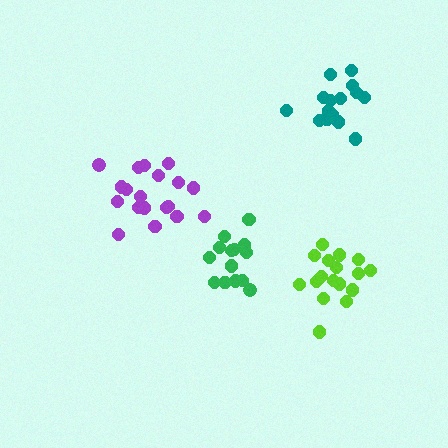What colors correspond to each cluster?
The clusters are colored: purple, teal, green, lime.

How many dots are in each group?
Group 1: 19 dots, Group 2: 16 dots, Group 3: 14 dots, Group 4: 17 dots (66 total).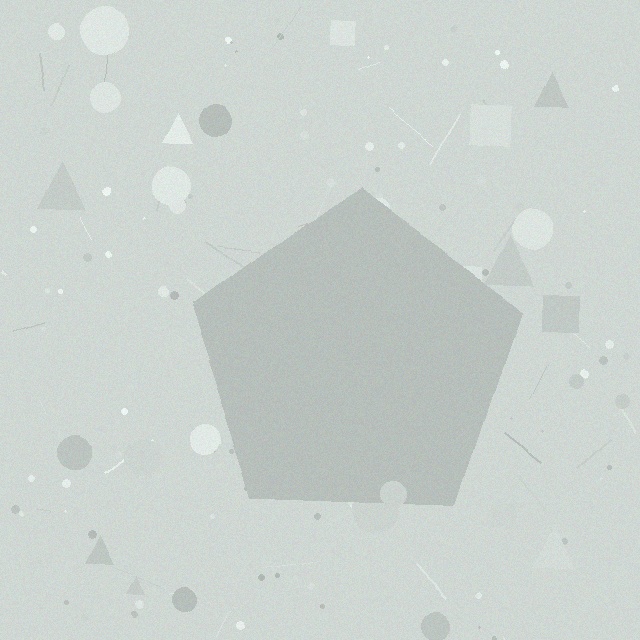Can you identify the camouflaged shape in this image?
The camouflaged shape is a pentagon.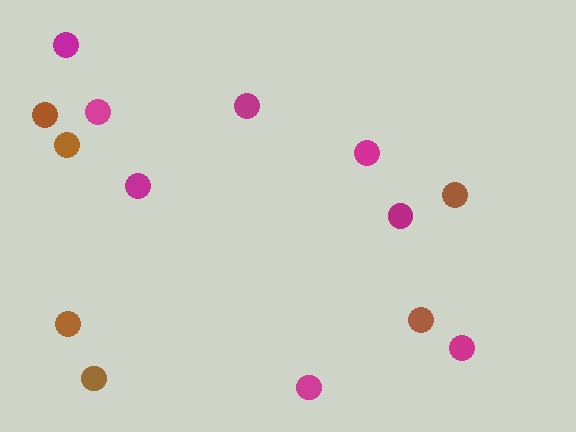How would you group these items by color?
There are 2 groups: one group of brown circles (6) and one group of magenta circles (8).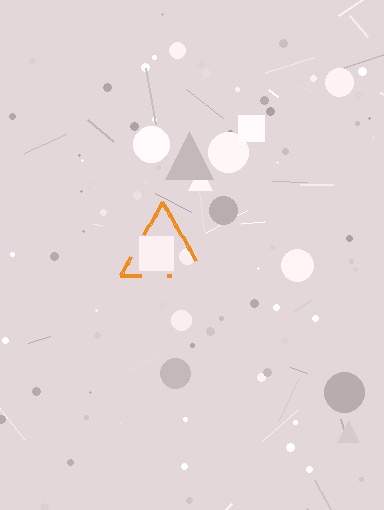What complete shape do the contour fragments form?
The contour fragments form a triangle.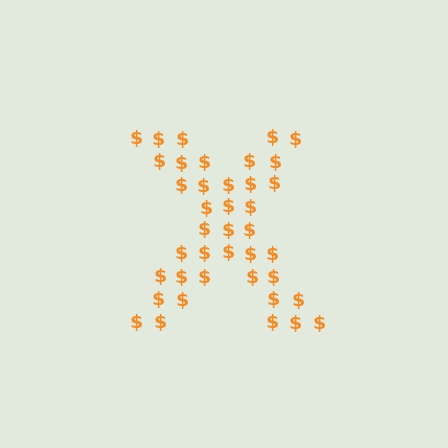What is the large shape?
The large shape is the letter X.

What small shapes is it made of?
It is made of small dollar signs.